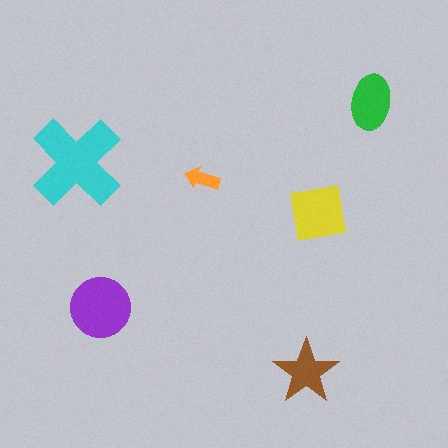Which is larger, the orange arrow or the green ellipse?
The green ellipse.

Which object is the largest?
The cyan cross.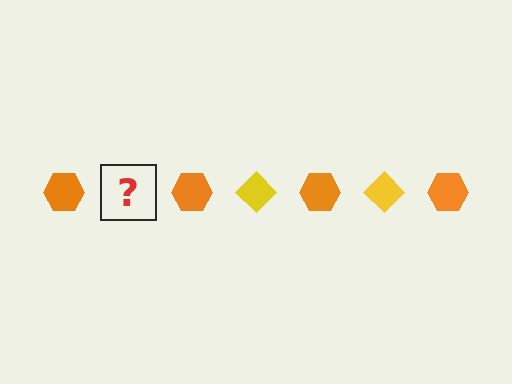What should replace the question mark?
The question mark should be replaced with a yellow diamond.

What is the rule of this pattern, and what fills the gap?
The rule is that the pattern alternates between orange hexagon and yellow diamond. The gap should be filled with a yellow diamond.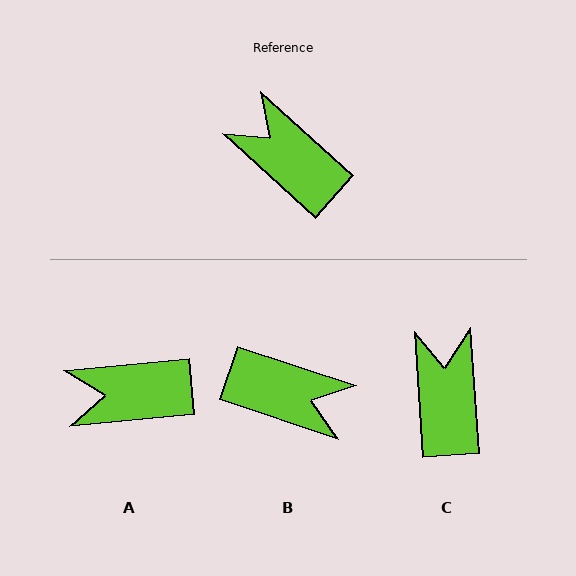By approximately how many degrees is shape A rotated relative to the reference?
Approximately 48 degrees counter-clockwise.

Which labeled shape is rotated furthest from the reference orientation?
B, about 156 degrees away.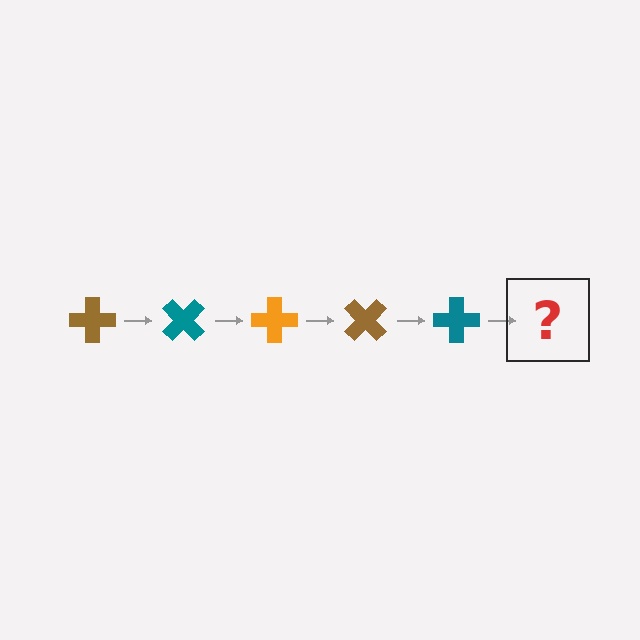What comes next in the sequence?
The next element should be an orange cross, rotated 225 degrees from the start.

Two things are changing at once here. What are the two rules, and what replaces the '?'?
The two rules are that it rotates 45 degrees each step and the color cycles through brown, teal, and orange. The '?' should be an orange cross, rotated 225 degrees from the start.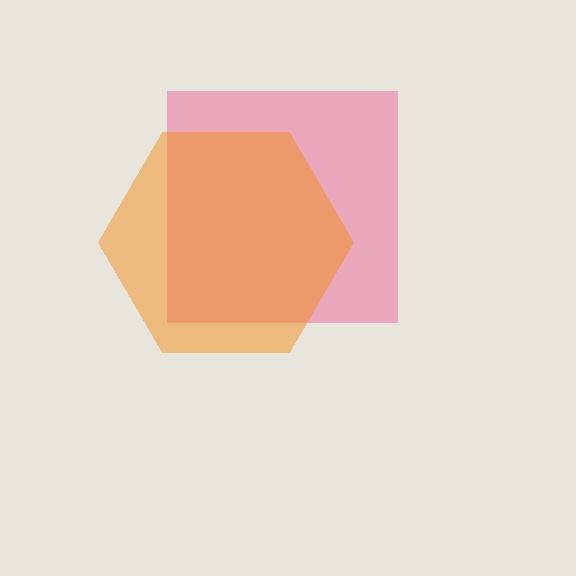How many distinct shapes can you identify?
There are 2 distinct shapes: a pink square, an orange hexagon.